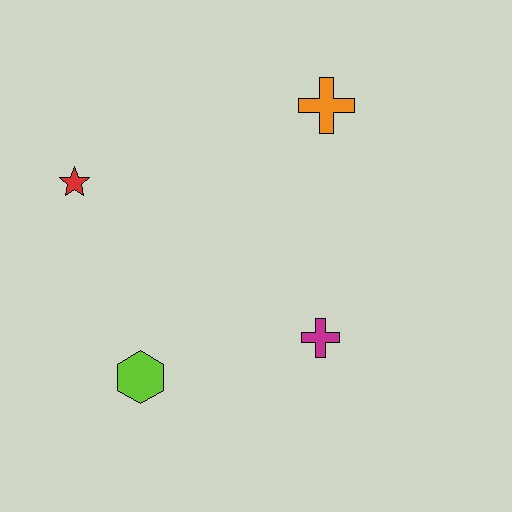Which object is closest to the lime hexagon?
The magenta cross is closest to the lime hexagon.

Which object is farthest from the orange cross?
The lime hexagon is farthest from the orange cross.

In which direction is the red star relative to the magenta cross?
The red star is to the left of the magenta cross.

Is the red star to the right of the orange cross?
No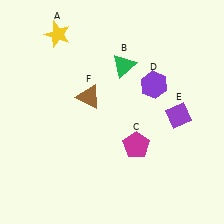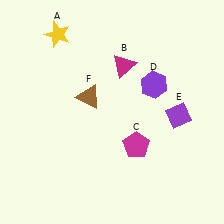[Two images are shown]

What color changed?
The triangle (B) changed from green in Image 1 to magenta in Image 2.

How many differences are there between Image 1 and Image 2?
There is 1 difference between the two images.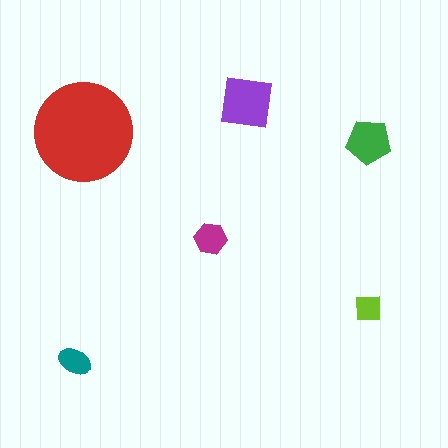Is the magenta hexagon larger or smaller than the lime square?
Larger.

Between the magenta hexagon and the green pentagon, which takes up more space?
The green pentagon.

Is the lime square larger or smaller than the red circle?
Smaller.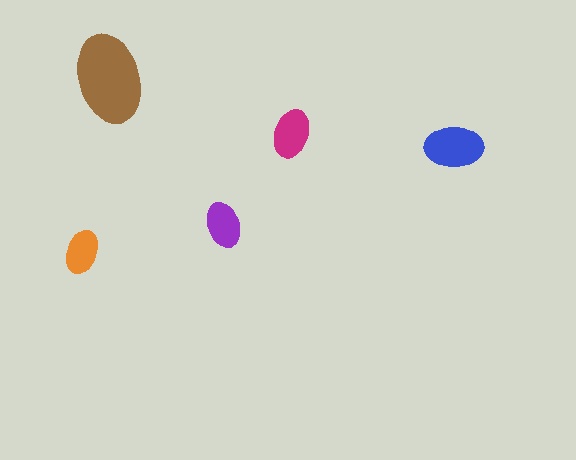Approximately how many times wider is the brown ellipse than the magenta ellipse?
About 2 times wider.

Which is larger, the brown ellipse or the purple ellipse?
The brown one.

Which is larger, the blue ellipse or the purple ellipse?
The blue one.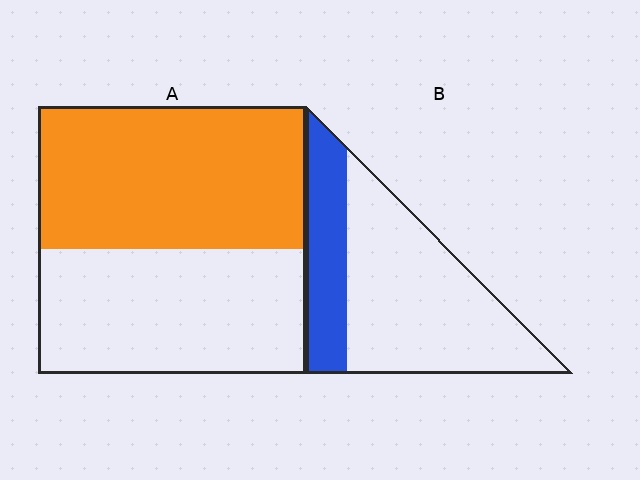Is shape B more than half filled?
No.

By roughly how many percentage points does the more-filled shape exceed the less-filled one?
By roughly 25 percentage points (A over B).